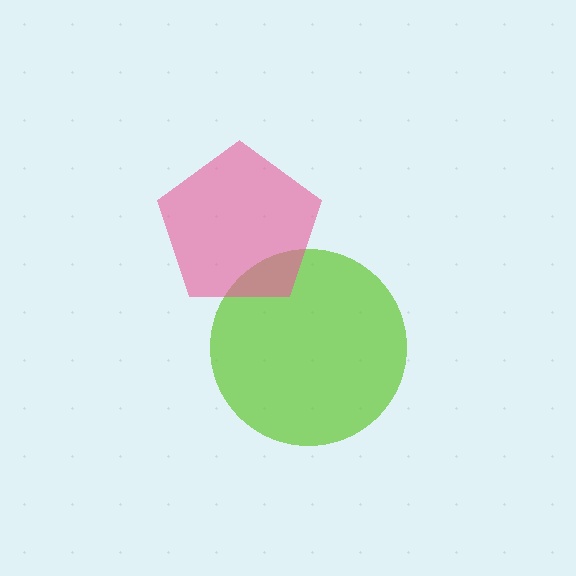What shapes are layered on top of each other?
The layered shapes are: a lime circle, a pink pentagon.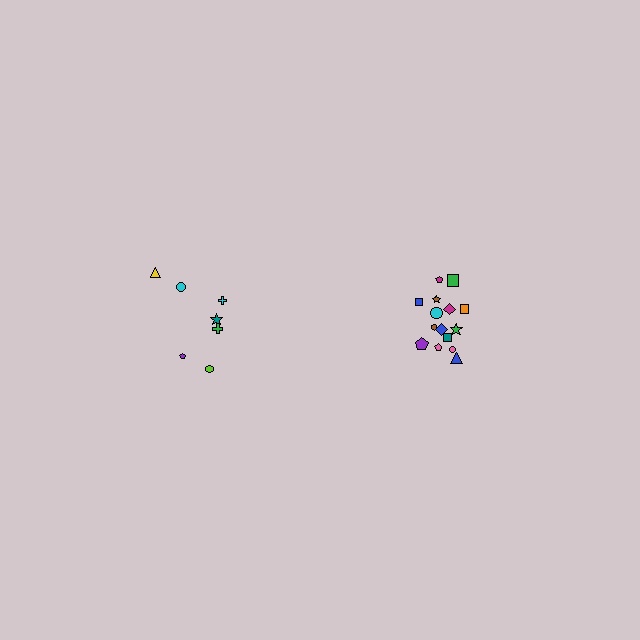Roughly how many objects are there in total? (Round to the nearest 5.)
Roughly 20 objects in total.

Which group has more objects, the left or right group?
The right group.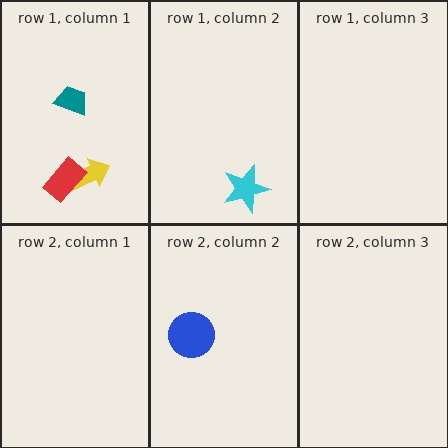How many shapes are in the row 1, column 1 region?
3.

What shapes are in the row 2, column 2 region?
The blue circle.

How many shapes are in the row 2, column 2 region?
1.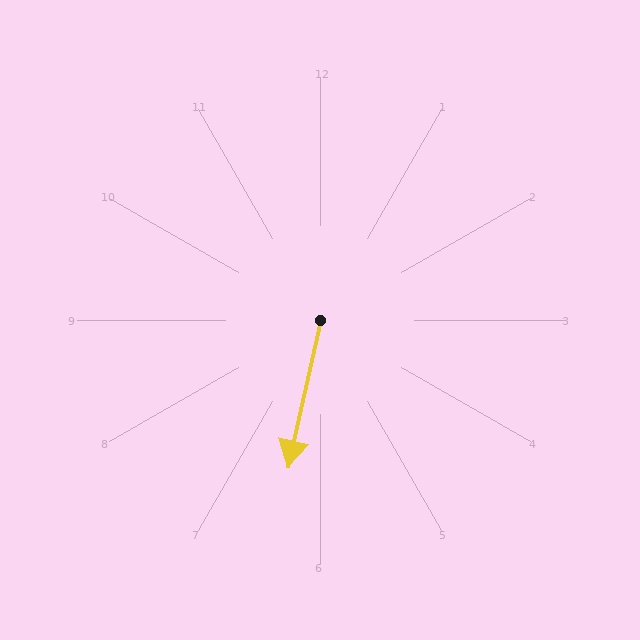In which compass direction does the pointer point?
South.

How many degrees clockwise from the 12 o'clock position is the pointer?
Approximately 192 degrees.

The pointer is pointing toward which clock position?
Roughly 6 o'clock.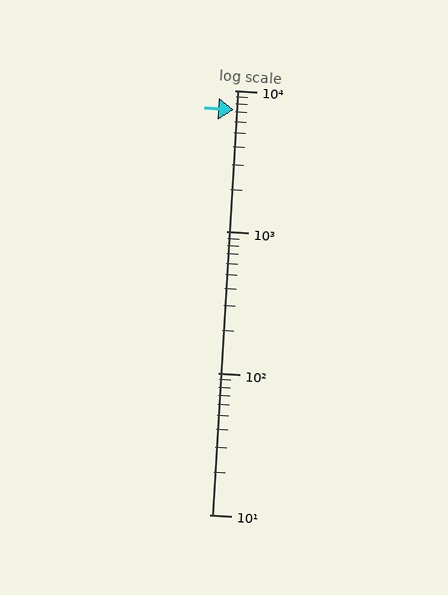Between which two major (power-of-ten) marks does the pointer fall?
The pointer is between 1000 and 10000.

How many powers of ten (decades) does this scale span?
The scale spans 3 decades, from 10 to 10000.